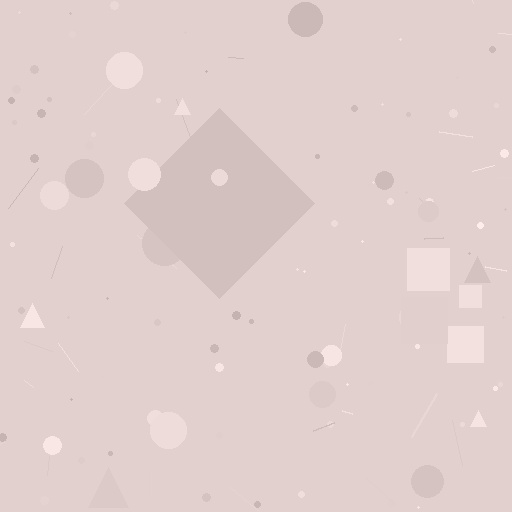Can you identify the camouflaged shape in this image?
The camouflaged shape is a diamond.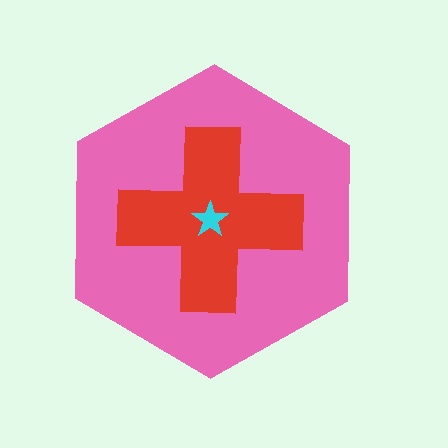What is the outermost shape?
The pink hexagon.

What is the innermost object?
The cyan star.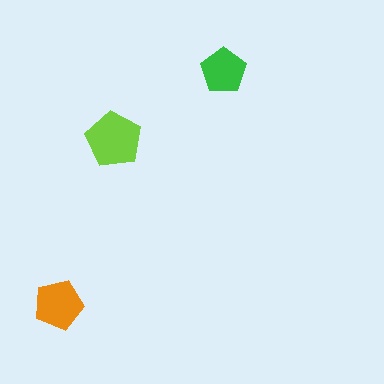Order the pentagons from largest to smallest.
the lime one, the orange one, the green one.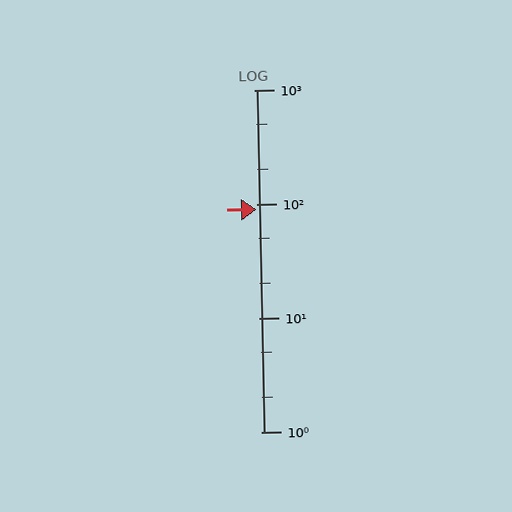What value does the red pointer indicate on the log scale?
The pointer indicates approximately 90.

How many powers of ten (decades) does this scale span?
The scale spans 3 decades, from 1 to 1000.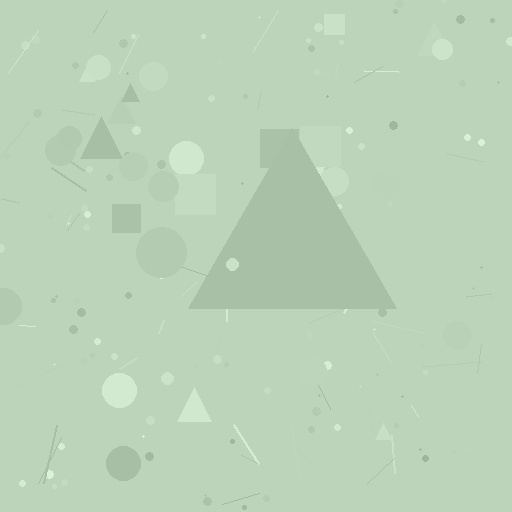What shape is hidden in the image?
A triangle is hidden in the image.